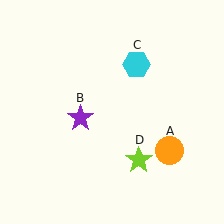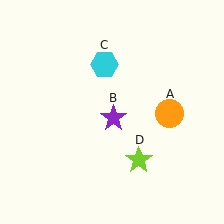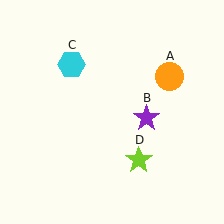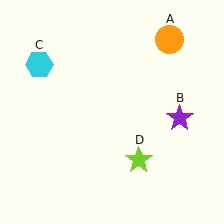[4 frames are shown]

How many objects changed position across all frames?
3 objects changed position: orange circle (object A), purple star (object B), cyan hexagon (object C).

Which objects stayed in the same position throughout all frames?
Lime star (object D) remained stationary.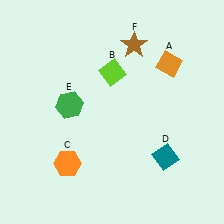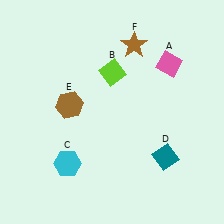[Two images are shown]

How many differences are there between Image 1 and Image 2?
There are 3 differences between the two images.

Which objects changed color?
A changed from orange to pink. C changed from orange to cyan. E changed from green to brown.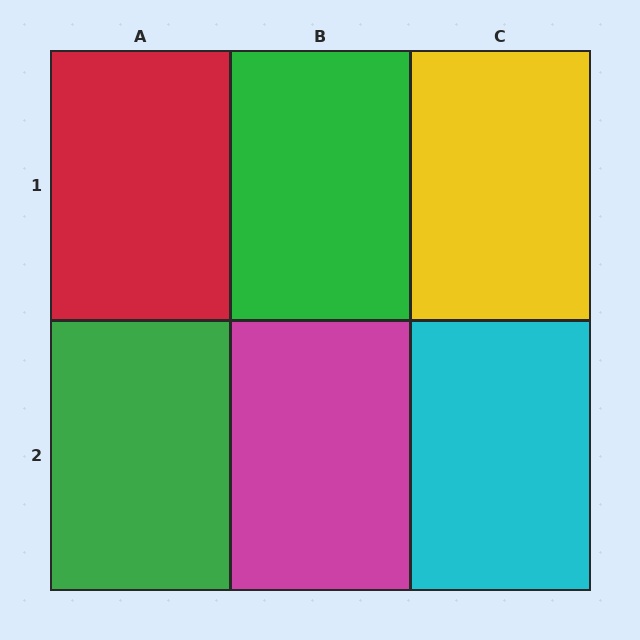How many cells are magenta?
1 cell is magenta.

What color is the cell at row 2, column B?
Magenta.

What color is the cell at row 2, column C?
Cyan.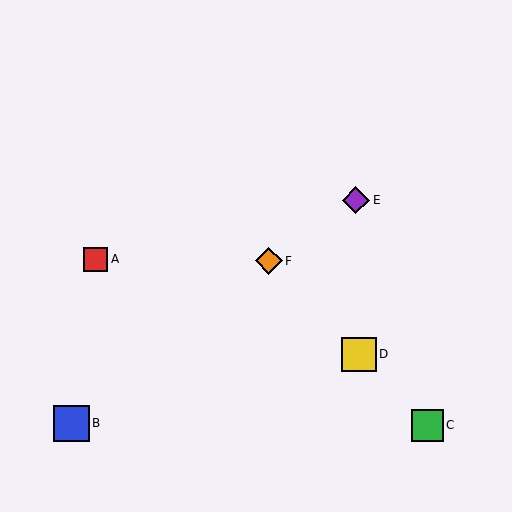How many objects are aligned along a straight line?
3 objects (C, D, F) are aligned along a straight line.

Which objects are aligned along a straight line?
Objects C, D, F are aligned along a straight line.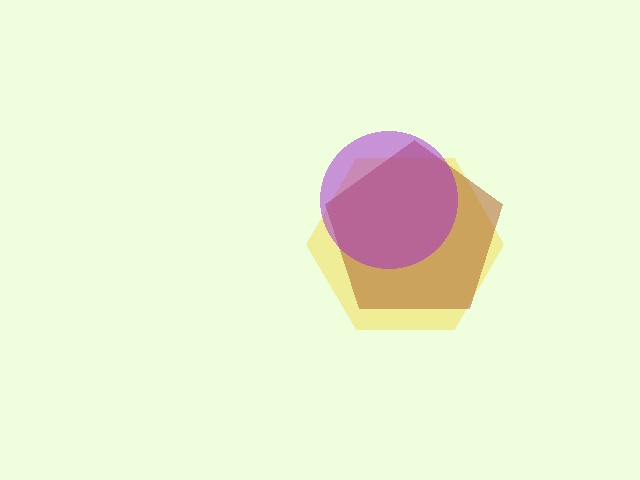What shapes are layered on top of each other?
The layered shapes are: a yellow hexagon, a brown pentagon, a purple circle.